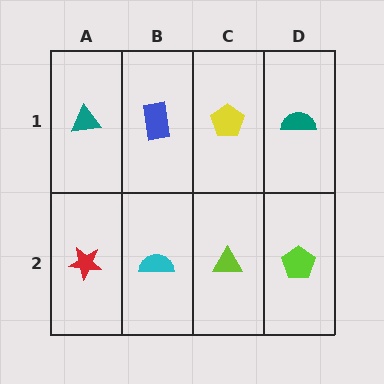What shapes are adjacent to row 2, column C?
A yellow pentagon (row 1, column C), a cyan semicircle (row 2, column B), a lime pentagon (row 2, column D).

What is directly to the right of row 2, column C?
A lime pentagon.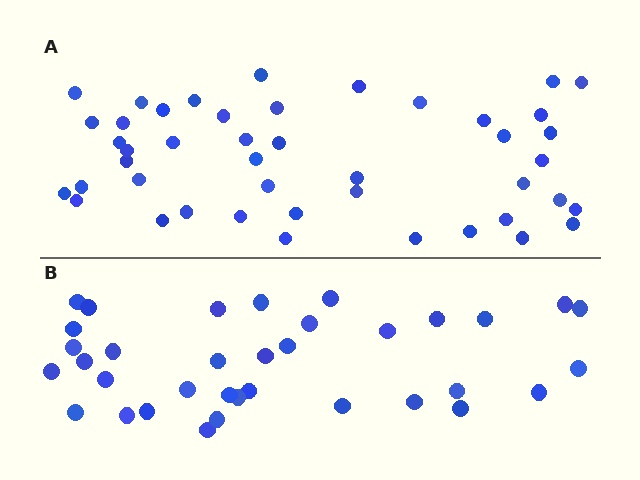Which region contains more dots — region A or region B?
Region A (the top region) has more dots.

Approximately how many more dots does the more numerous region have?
Region A has roughly 10 or so more dots than region B.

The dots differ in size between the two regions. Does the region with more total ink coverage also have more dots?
No. Region B has more total ink coverage because its dots are larger, but region A actually contains more individual dots. Total area can be misleading — the number of items is what matters here.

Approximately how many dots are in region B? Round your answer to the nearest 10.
About 40 dots. (The exact count is 35, which rounds to 40.)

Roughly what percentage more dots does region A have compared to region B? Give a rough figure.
About 30% more.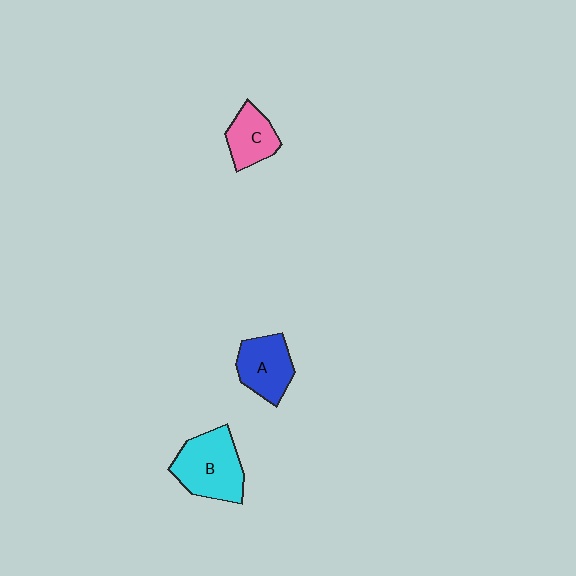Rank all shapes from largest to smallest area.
From largest to smallest: B (cyan), A (blue), C (pink).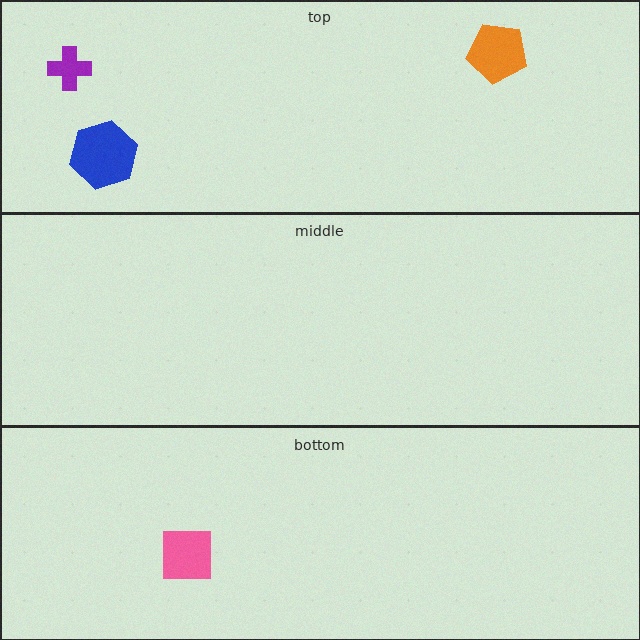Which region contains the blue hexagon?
The top region.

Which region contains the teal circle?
The bottom region.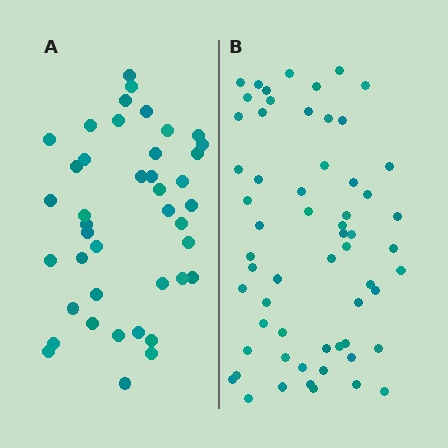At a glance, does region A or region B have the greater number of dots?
Region B (the right region) has more dots.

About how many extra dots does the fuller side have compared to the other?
Region B has approximately 20 more dots than region A.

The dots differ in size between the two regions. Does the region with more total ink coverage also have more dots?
No. Region A has more total ink coverage because its dots are larger, but region B actually contains more individual dots. Total area can be misleading — the number of items is what matters here.